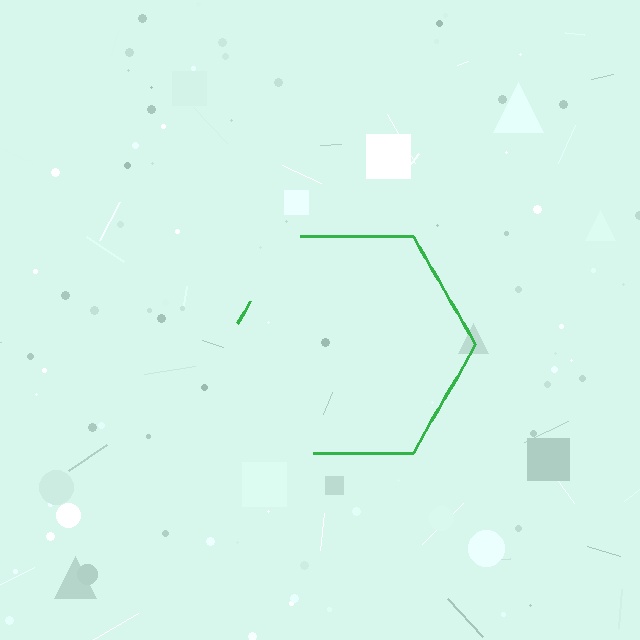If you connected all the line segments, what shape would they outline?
They would outline a hexagon.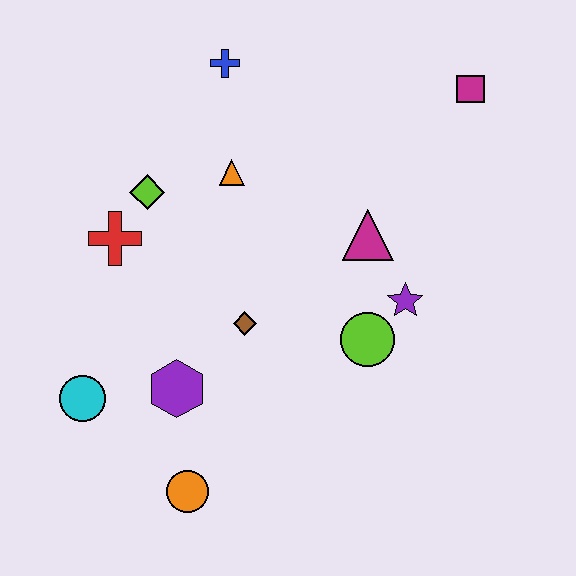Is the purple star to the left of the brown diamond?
No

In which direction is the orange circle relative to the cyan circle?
The orange circle is to the right of the cyan circle.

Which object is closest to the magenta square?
The magenta triangle is closest to the magenta square.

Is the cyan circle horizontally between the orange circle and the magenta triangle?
No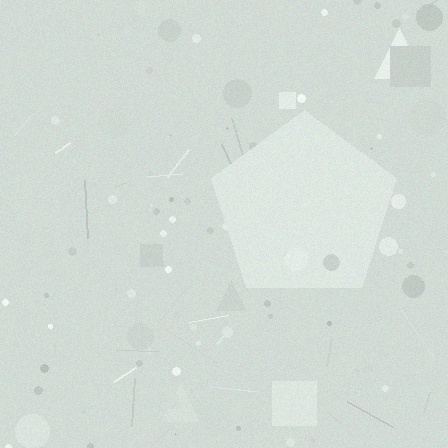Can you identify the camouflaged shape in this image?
The camouflaged shape is a pentagon.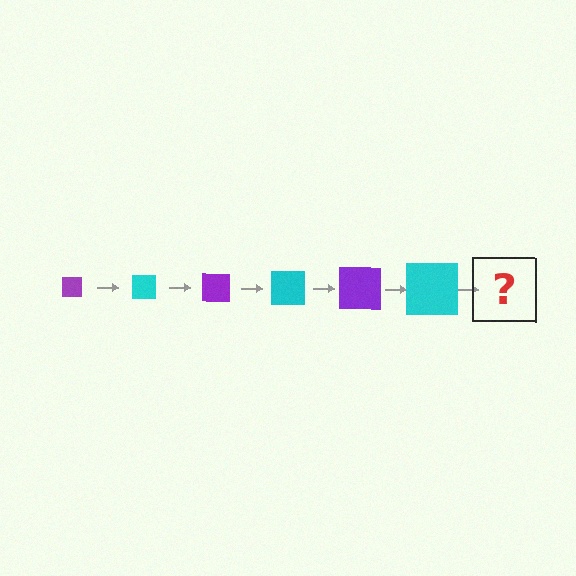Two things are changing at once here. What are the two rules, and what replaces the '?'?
The two rules are that the square grows larger each step and the color cycles through purple and cyan. The '?' should be a purple square, larger than the previous one.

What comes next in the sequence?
The next element should be a purple square, larger than the previous one.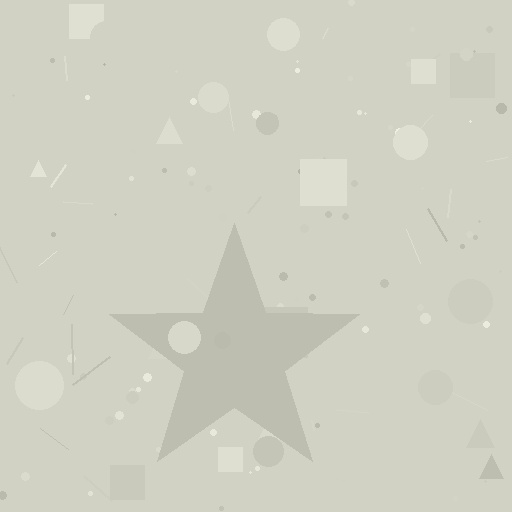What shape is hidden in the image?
A star is hidden in the image.